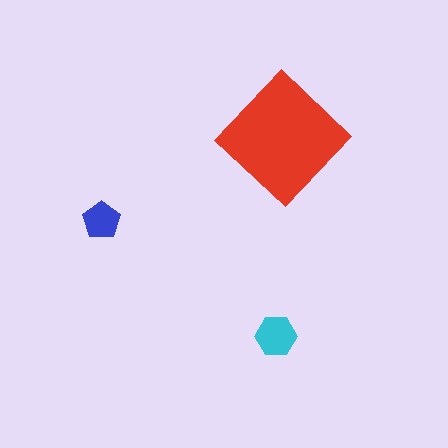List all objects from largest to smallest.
The red diamond, the cyan hexagon, the blue pentagon.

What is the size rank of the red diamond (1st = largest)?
1st.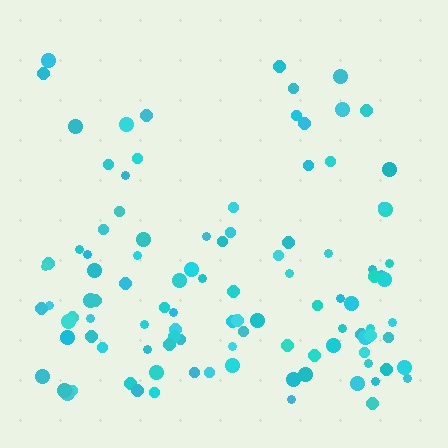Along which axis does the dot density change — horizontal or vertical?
Vertical.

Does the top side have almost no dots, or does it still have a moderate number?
Still a moderate number, just noticeably fewer than the bottom.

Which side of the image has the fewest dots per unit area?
The top.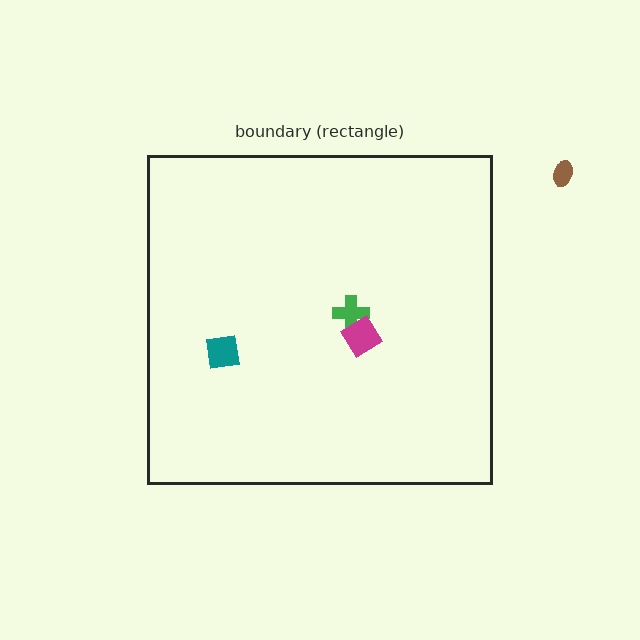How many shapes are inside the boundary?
3 inside, 1 outside.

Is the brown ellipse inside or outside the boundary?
Outside.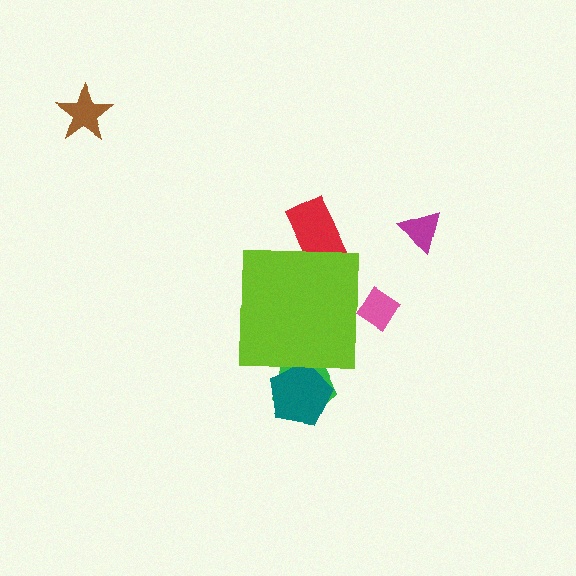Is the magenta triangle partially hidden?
No, the magenta triangle is fully visible.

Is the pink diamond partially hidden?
Yes, the pink diamond is partially hidden behind the lime square.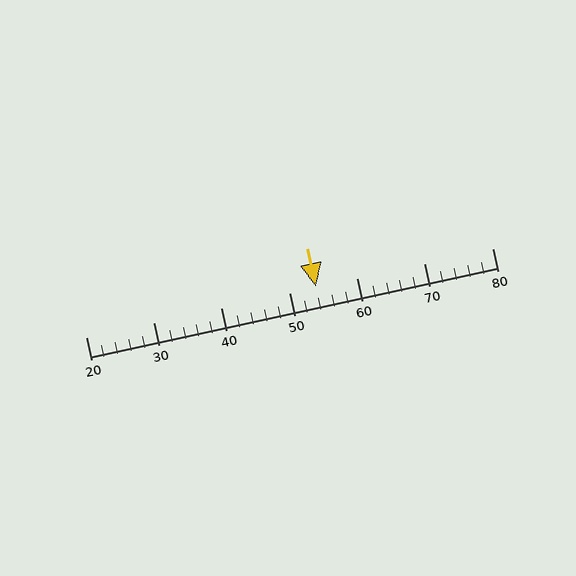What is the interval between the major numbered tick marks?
The major tick marks are spaced 10 units apart.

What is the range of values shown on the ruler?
The ruler shows values from 20 to 80.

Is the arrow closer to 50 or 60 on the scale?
The arrow is closer to 50.